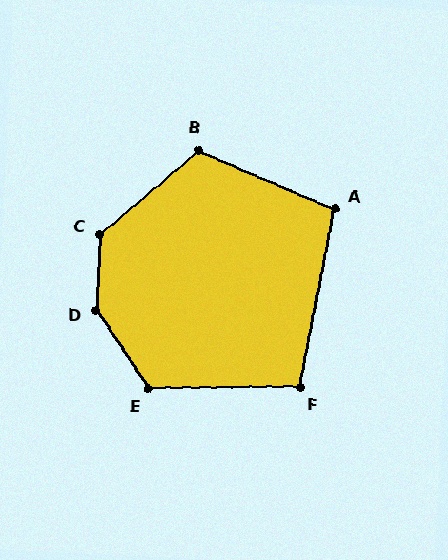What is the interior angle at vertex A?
Approximately 102 degrees (obtuse).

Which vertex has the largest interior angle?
D, at approximately 142 degrees.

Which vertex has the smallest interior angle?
F, at approximately 101 degrees.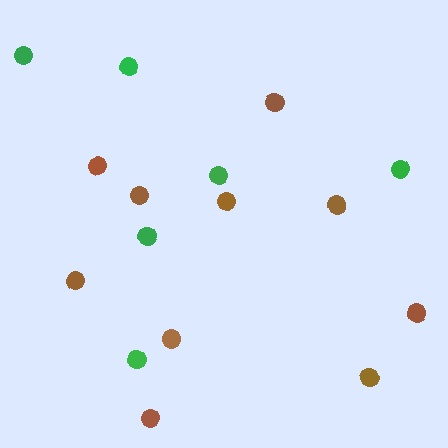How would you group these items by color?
There are 2 groups: one group of brown circles (10) and one group of green circles (6).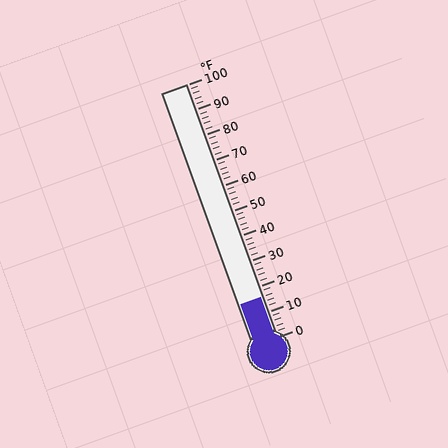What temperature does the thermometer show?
The thermometer shows approximately 16°F.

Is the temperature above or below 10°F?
The temperature is above 10°F.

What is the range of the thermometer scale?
The thermometer scale ranges from 0°F to 100°F.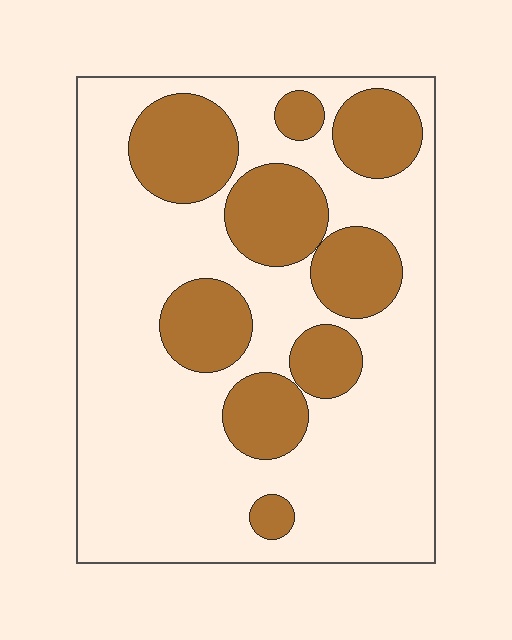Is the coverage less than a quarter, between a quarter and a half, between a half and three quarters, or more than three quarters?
Between a quarter and a half.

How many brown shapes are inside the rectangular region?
9.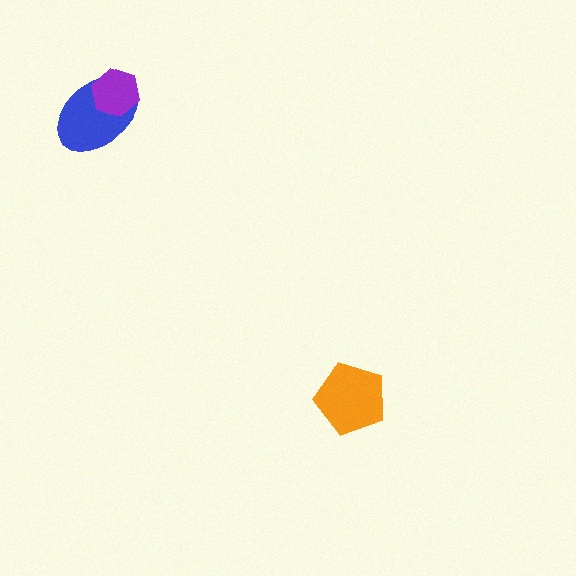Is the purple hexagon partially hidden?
No, no other shape covers it.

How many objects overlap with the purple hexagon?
1 object overlaps with the purple hexagon.